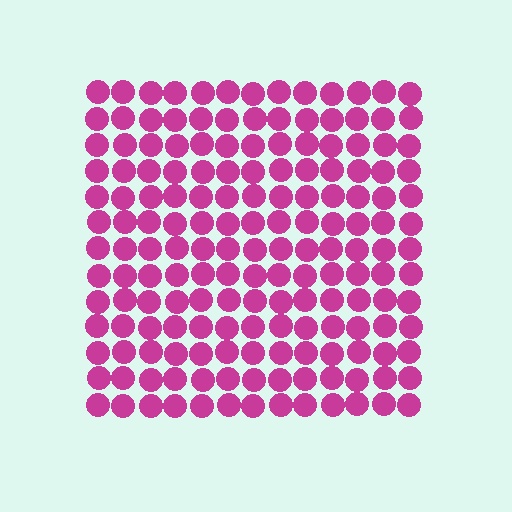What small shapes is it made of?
It is made of small circles.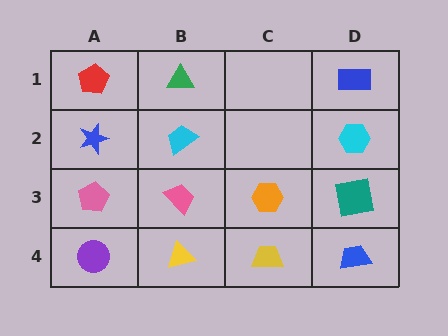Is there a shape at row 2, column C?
No, that cell is empty.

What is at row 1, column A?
A red pentagon.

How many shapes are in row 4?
4 shapes.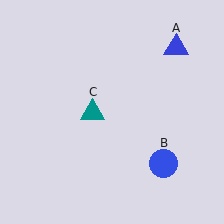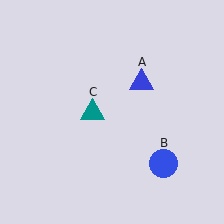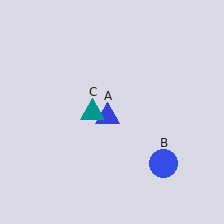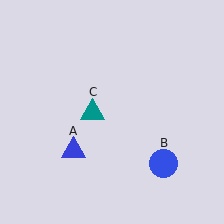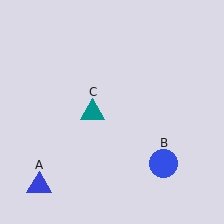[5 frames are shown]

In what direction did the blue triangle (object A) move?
The blue triangle (object A) moved down and to the left.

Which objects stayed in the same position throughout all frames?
Blue circle (object B) and teal triangle (object C) remained stationary.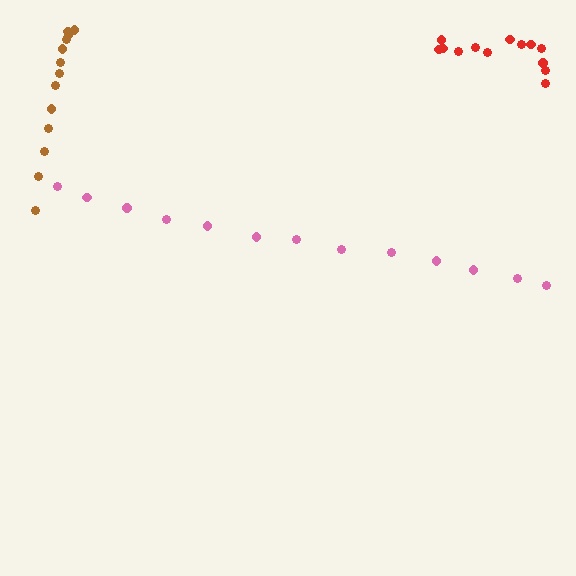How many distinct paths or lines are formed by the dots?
There are 3 distinct paths.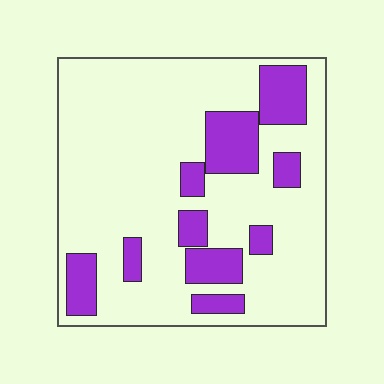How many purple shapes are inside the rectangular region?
10.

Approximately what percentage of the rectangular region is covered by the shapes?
Approximately 20%.